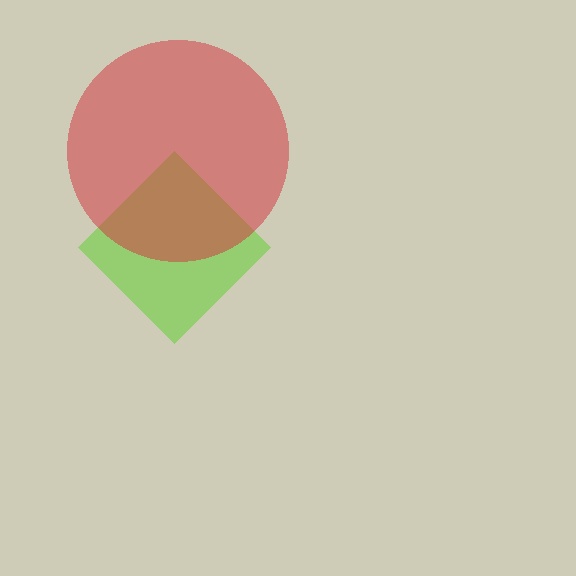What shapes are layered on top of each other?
The layered shapes are: a lime diamond, a red circle.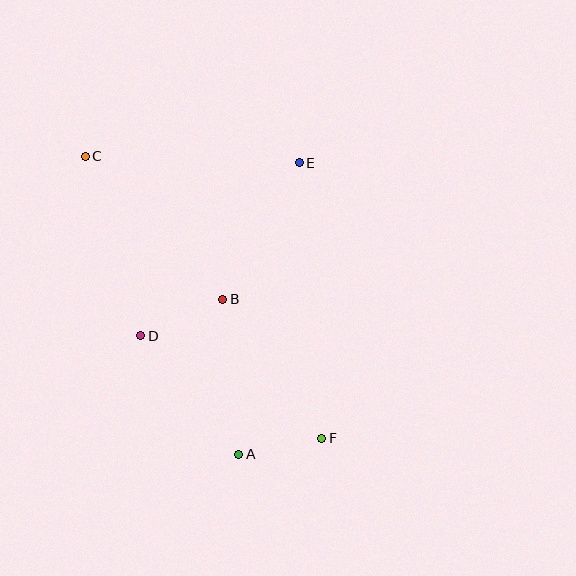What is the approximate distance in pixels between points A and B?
The distance between A and B is approximately 156 pixels.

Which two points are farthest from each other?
Points C and F are farthest from each other.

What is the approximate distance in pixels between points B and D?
The distance between B and D is approximately 90 pixels.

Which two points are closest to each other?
Points A and F are closest to each other.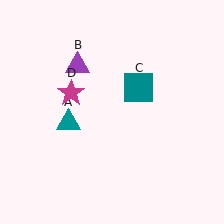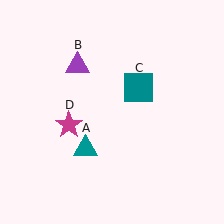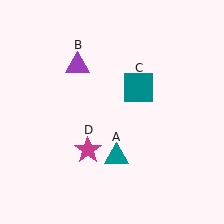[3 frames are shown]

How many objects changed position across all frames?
2 objects changed position: teal triangle (object A), magenta star (object D).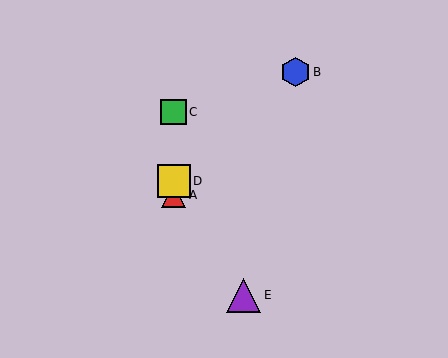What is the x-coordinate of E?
Object E is at x≈243.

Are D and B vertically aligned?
No, D is at x≈174 and B is at x≈295.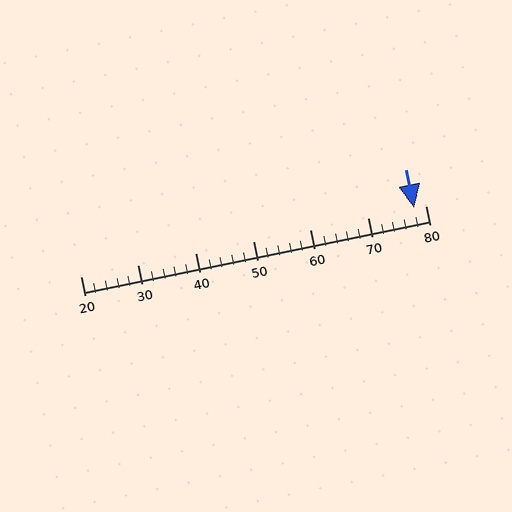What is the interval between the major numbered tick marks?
The major tick marks are spaced 10 units apart.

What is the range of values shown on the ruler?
The ruler shows values from 20 to 80.